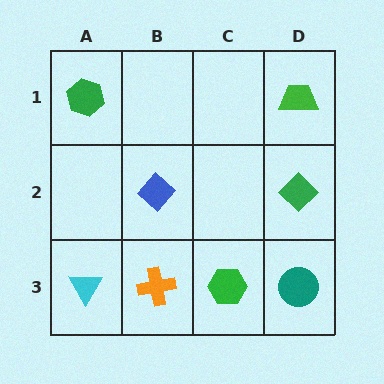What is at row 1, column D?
A green trapezoid.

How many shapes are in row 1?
2 shapes.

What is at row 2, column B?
A blue diamond.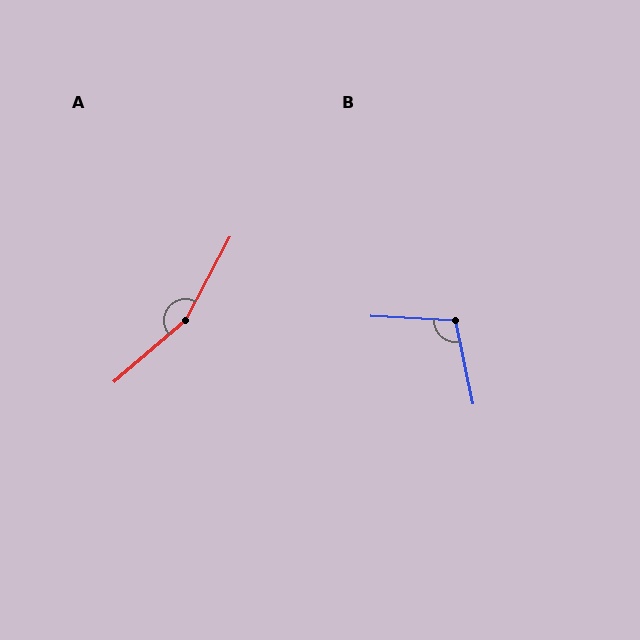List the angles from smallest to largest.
B (105°), A (159°).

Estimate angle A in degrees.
Approximately 159 degrees.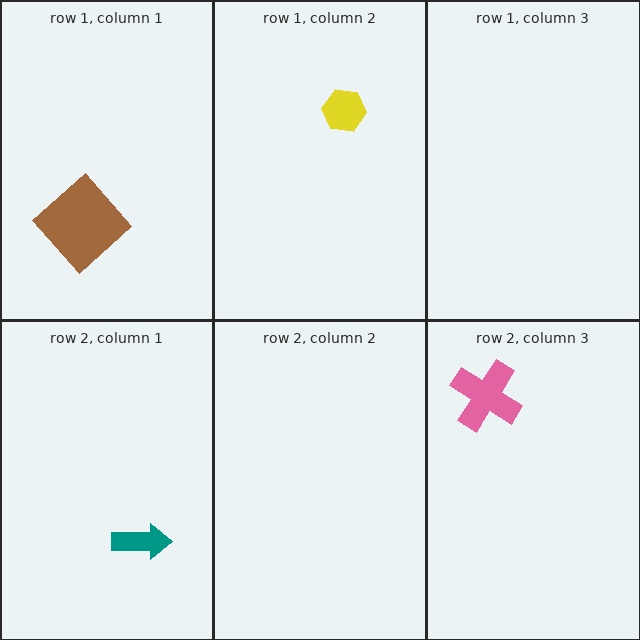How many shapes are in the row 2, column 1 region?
1.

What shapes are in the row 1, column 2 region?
The yellow hexagon.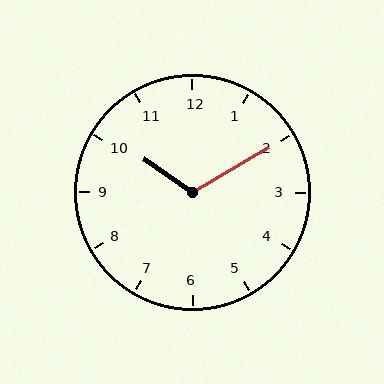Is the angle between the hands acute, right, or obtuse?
It is obtuse.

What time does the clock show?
10:10.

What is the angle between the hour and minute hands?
Approximately 115 degrees.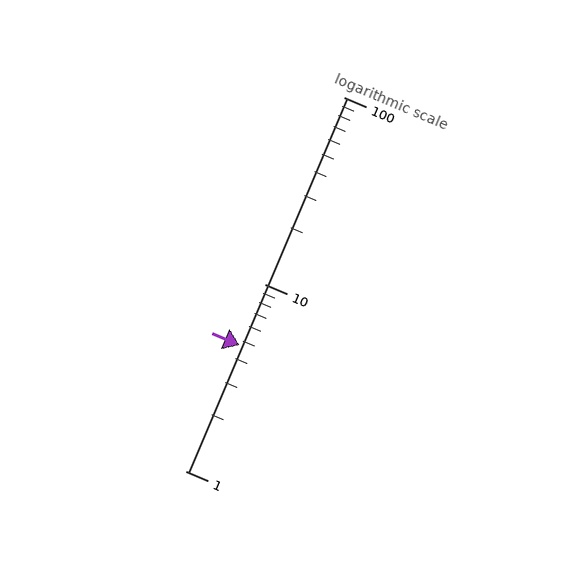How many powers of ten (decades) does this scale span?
The scale spans 2 decades, from 1 to 100.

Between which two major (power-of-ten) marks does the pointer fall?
The pointer is between 1 and 10.